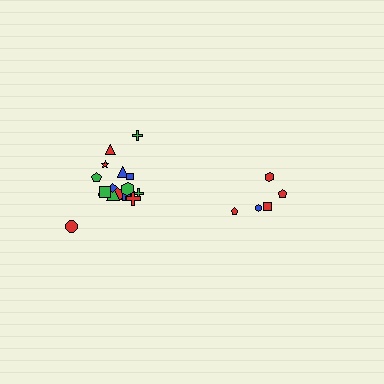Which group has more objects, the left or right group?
The left group.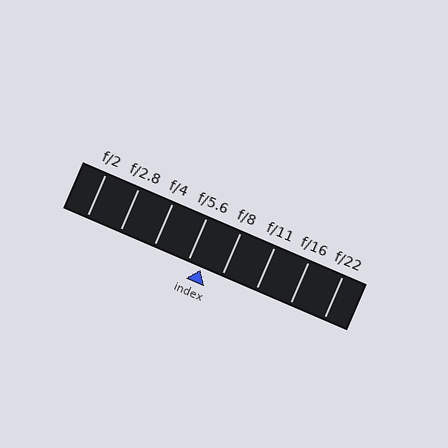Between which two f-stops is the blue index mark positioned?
The index mark is between f/5.6 and f/8.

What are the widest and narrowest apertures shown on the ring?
The widest aperture shown is f/2 and the narrowest is f/22.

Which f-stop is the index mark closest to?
The index mark is closest to f/5.6.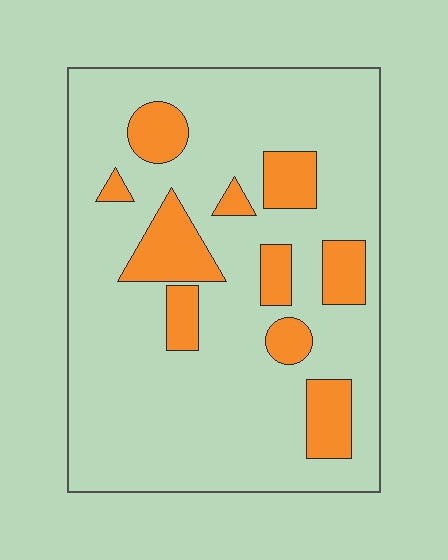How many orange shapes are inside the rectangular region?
10.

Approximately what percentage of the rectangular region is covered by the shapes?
Approximately 20%.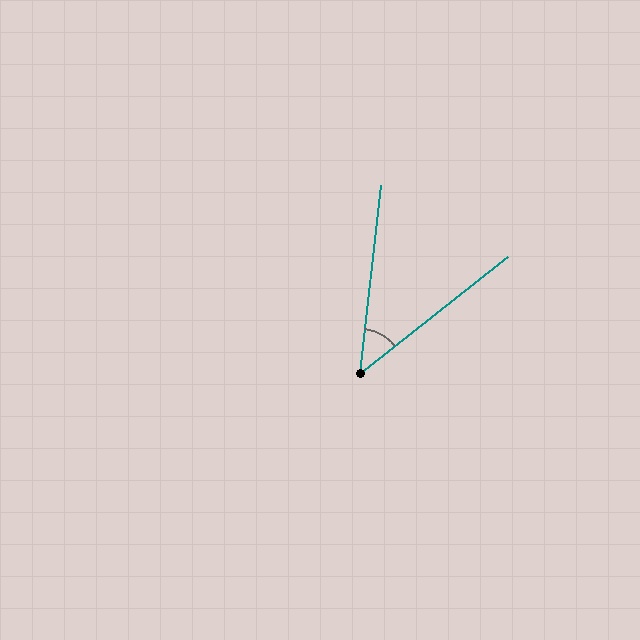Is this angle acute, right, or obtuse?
It is acute.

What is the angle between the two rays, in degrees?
Approximately 45 degrees.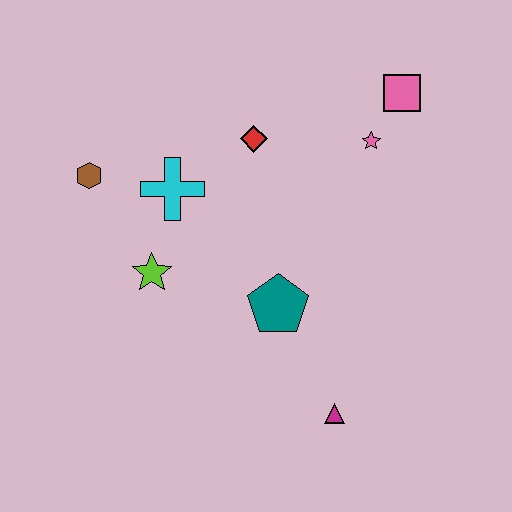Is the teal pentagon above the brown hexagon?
No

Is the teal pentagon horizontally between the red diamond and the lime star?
No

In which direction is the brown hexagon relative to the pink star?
The brown hexagon is to the left of the pink star.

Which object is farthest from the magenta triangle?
The brown hexagon is farthest from the magenta triangle.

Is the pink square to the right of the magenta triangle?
Yes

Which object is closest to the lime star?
The cyan cross is closest to the lime star.